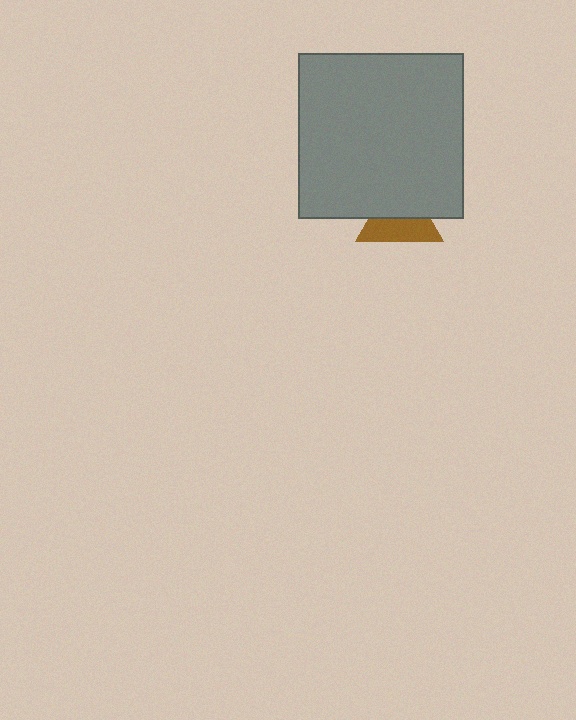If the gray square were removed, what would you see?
You would see the complete brown triangle.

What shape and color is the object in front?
The object in front is a gray square.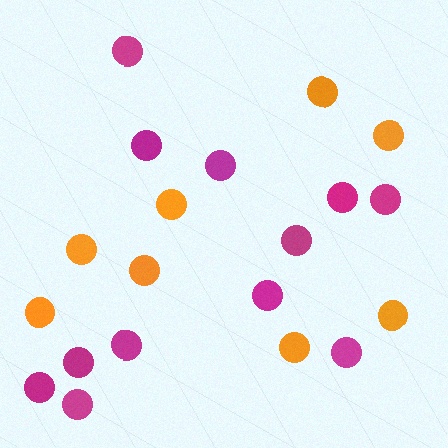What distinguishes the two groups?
There are 2 groups: one group of magenta circles (12) and one group of orange circles (8).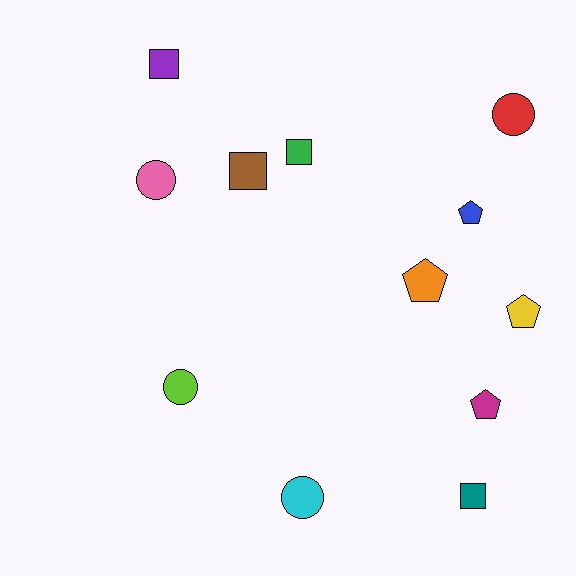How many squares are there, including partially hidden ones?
There are 4 squares.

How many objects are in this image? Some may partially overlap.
There are 12 objects.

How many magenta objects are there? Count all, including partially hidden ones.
There is 1 magenta object.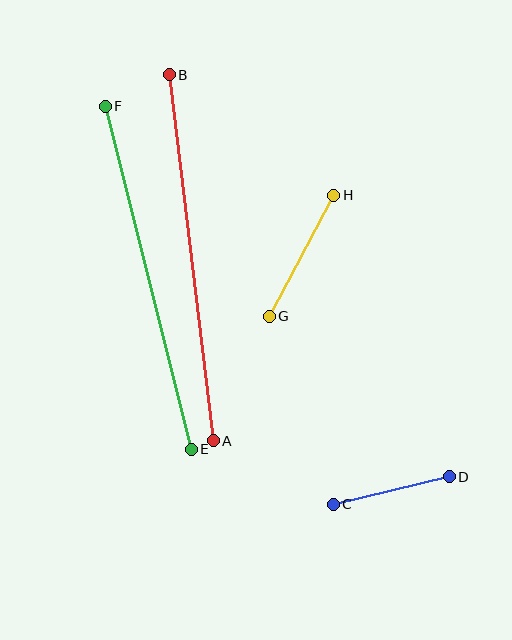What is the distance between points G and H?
The distance is approximately 137 pixels.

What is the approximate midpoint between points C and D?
The midpoint is at approximately (391, 491) pixels.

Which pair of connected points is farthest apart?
Points A and B are farthest apart.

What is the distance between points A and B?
The distance is approximately 368 pixels.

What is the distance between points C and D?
The distance is approximately 120 pixels.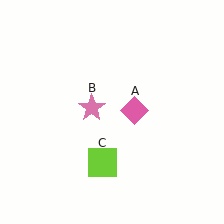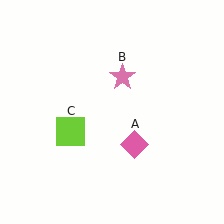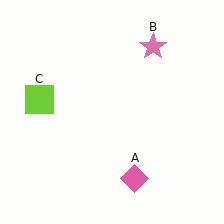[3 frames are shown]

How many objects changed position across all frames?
3 objects changed position: pink diamond (object A), pink star (object B), lime square (object C).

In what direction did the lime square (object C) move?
The lime square (object C) moved up and to the left.